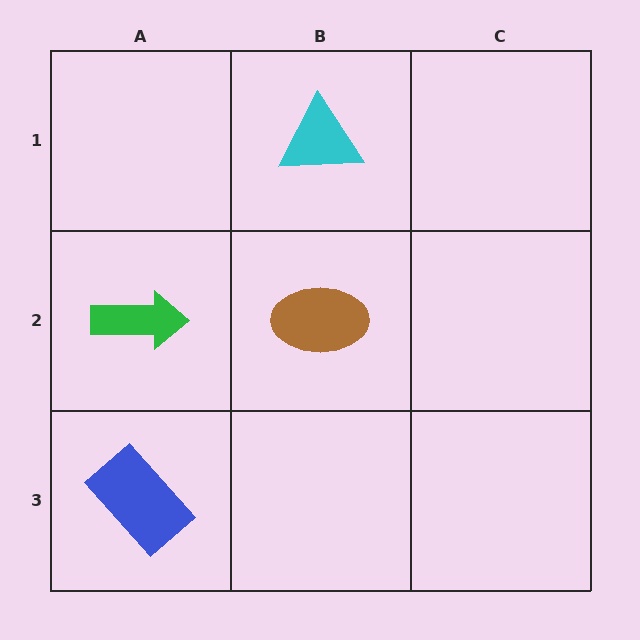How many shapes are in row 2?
2 shapes.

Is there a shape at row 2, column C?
No, that cell is empty.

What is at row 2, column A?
A green arrow.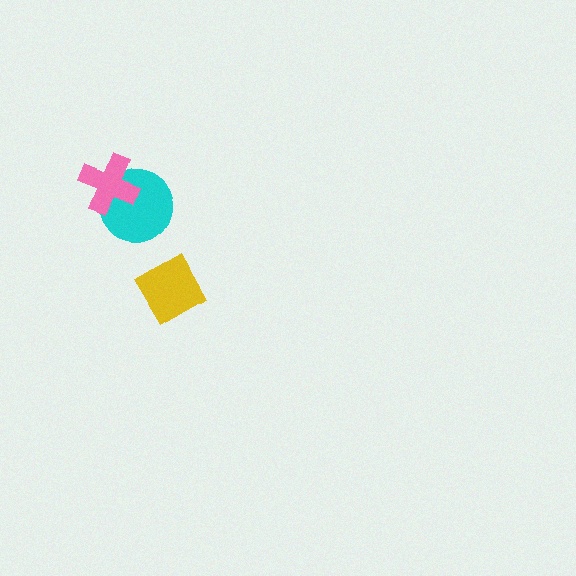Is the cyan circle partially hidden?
Yes, it is partially covered by another shape.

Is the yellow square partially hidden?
No, no other shape covers it.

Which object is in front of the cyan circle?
The pink cross is in front of the cyan circle.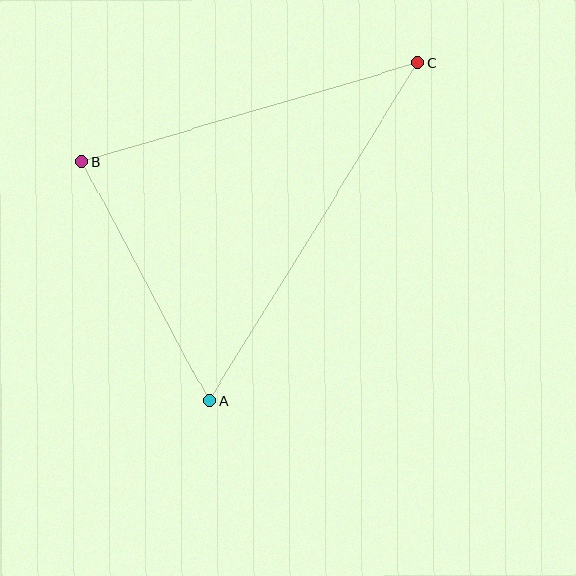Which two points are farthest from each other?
Points A and C are farthest from each other.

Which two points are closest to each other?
Points A and B are closest to each other.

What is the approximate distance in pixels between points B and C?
The distance between B and C is approximately 350 pixels.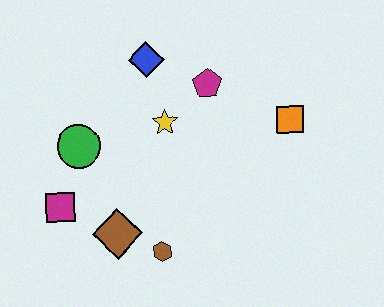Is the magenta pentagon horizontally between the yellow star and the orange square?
Yes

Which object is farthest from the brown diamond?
The orange square is farthest from the brown diamond.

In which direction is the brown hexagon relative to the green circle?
The brown hexagon is below the green circle.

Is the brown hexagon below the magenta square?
Yes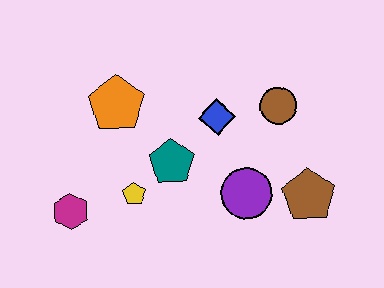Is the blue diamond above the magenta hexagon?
Yes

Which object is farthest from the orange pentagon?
The brown pentagon is farthest from the orange pentagon.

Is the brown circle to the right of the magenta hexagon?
Yes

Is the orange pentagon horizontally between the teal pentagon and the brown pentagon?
No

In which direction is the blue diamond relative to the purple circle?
The blue diamond is above the purple circle.